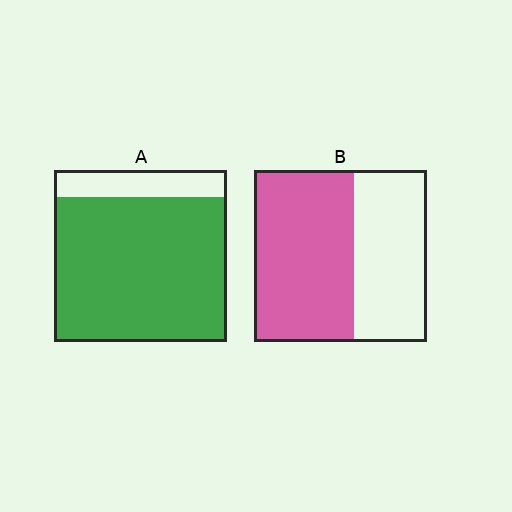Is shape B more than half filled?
Yes.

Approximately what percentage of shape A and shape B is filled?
A is approximately 85% and B is approximately 60%.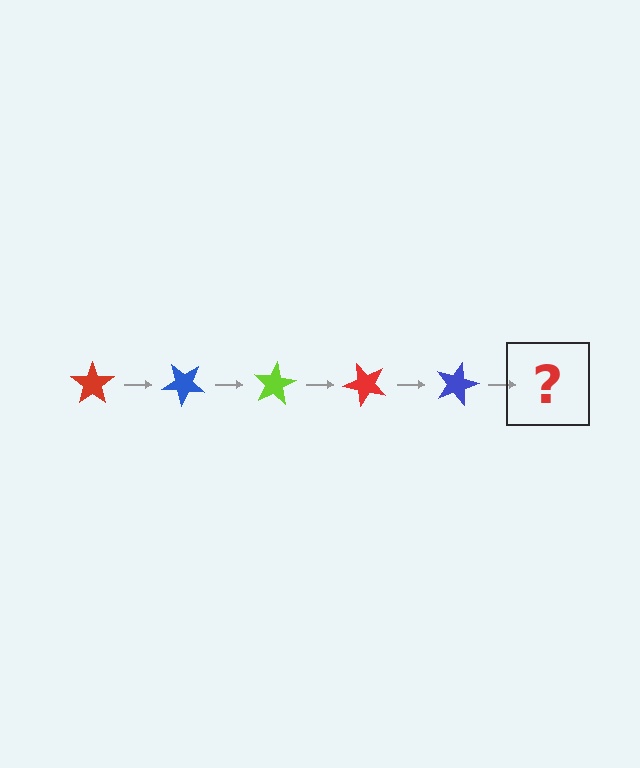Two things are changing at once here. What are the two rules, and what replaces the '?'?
The two rules are that it rotates 40 degrees each step and the color cycles through red, blue, and lime. The '?' should be a lime star, rotated 200 degrees from the start.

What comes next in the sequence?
The next element should be a lime star, rotated 200 degrees from the start.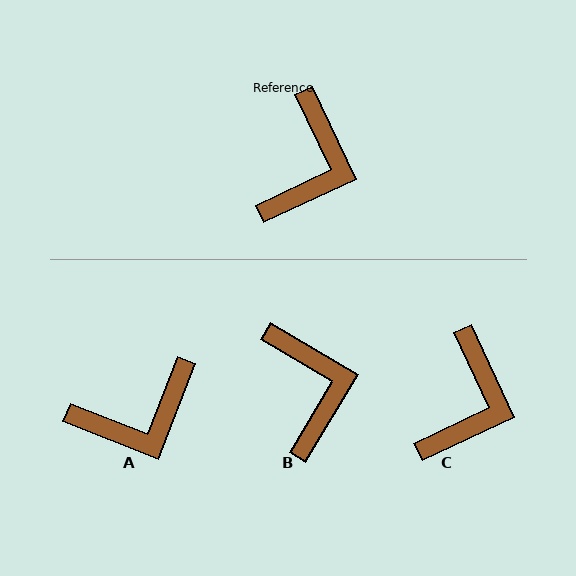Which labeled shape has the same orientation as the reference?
C.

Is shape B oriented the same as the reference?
No, it is off by about 34 degrees.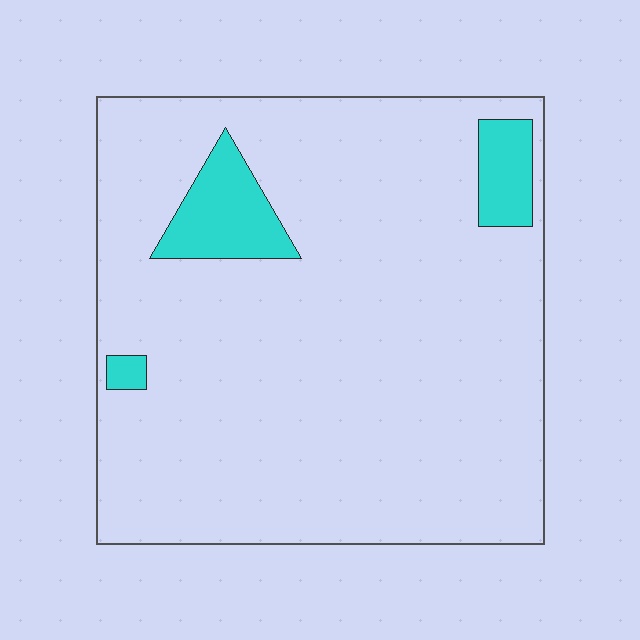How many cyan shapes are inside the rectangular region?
3.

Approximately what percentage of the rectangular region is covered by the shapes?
Approximately 10%.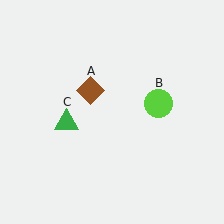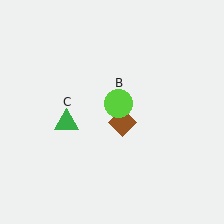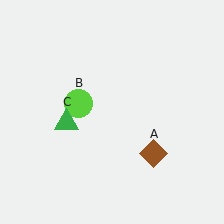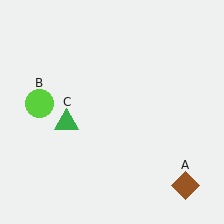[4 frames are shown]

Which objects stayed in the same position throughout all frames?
Green triangle (object C) remained stationary.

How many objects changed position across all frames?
2 objects changed position: brown diamond (object A), lime circle (object B).